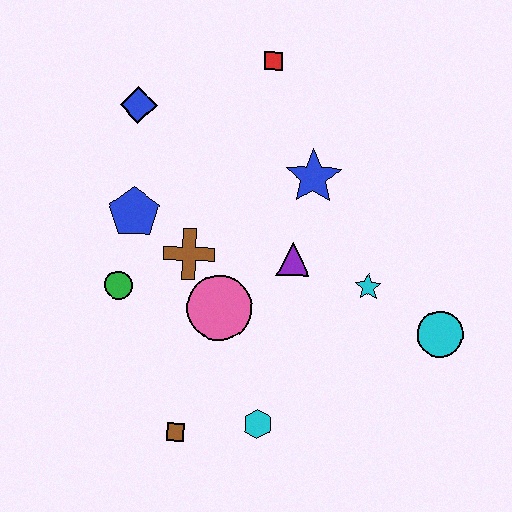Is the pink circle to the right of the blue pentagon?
Yes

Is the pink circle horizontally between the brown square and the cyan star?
Yes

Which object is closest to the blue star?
The purple triangle is closest to the blue star.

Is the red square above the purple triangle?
Yes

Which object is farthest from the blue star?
The brown square is farthest from the blue star.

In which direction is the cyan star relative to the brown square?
The cyan star is to the right of the brown square.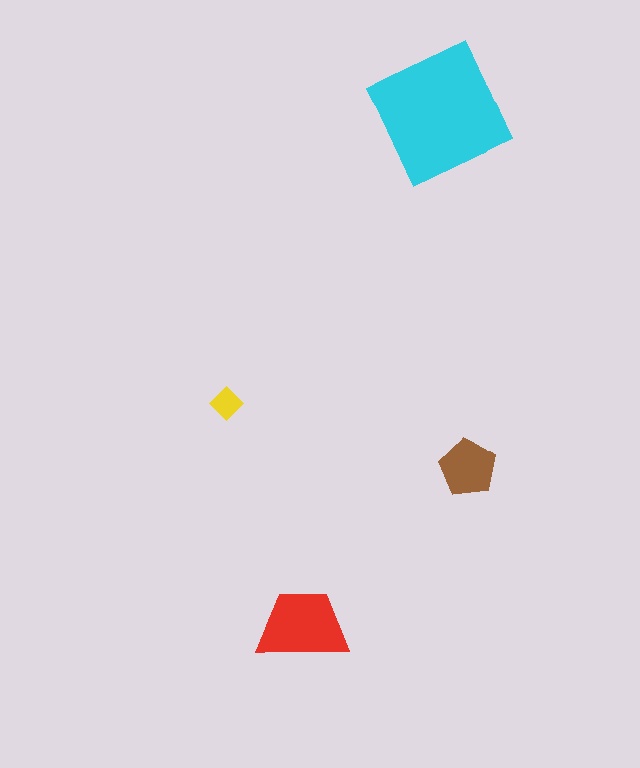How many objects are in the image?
There are 4 objects in the image.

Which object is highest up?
The cyan square is topmost.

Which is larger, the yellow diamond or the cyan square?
The cyan square.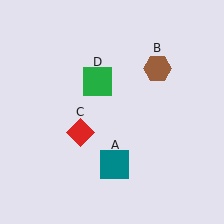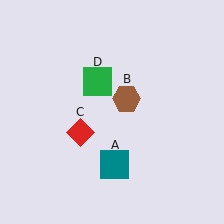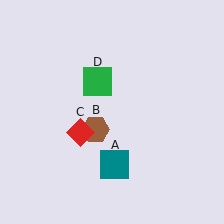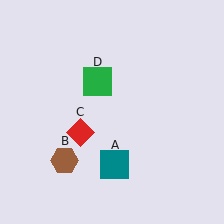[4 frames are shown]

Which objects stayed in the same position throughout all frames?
Teal square (object A) and red diamond (object C) and green square (object D) remained stationary.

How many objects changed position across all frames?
1 object changed position: brown hexagon (object B).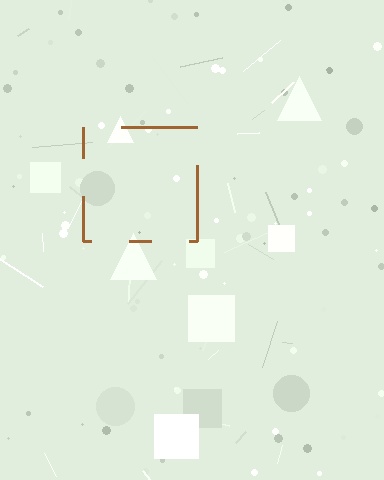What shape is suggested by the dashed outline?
The dashed outline suggests a square.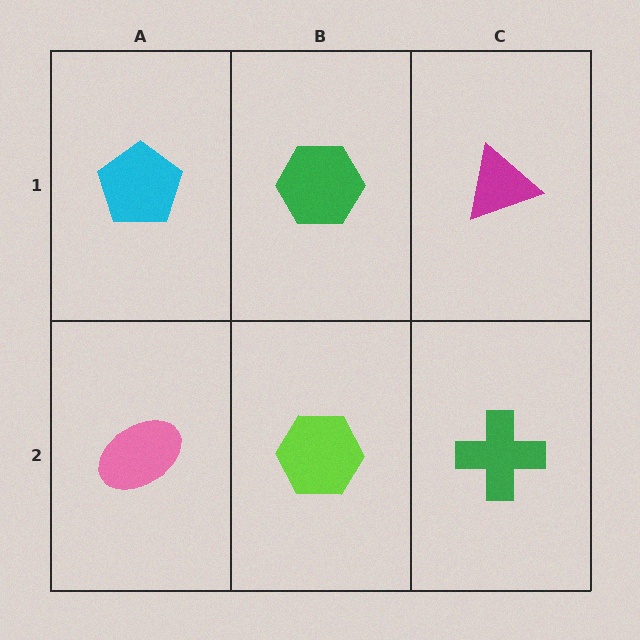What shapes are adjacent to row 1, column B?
A lime hexagon (row 2, column B), a cyan pentagon (row 1, column A), a magenta triangle (row 1, column C).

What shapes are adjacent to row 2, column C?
A magenta triangle (row 1, column C), a lime hexagon (row 2, column B).